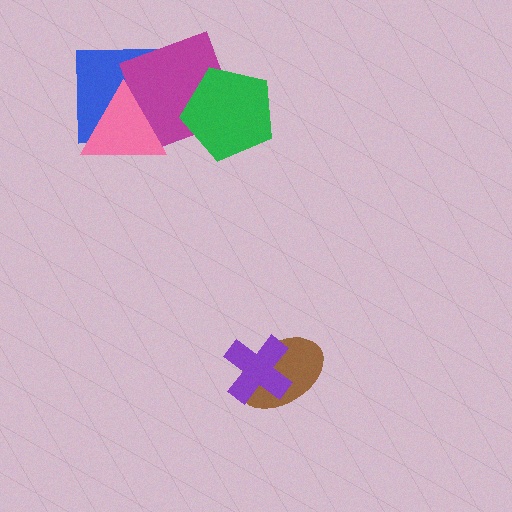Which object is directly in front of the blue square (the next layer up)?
The magenta square is directly in front of the blue square.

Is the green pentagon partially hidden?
No, no other shape covers it.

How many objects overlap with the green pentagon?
1 object overlaps with the green pentagon.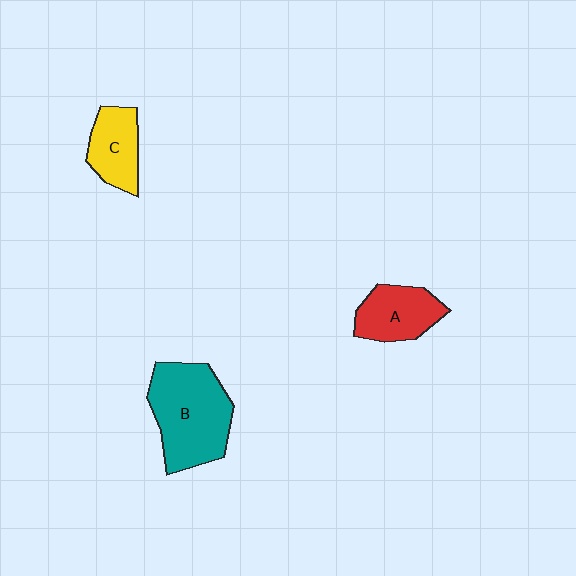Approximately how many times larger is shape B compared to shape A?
Approximately 1.8 times.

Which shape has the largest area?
Shape B (teal).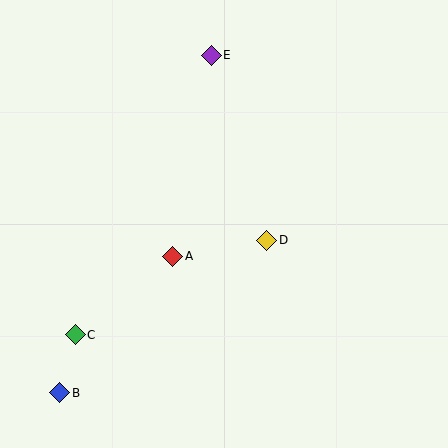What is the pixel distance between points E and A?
The distance between E and A is 205 pixels.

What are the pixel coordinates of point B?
Point B is at (60, 393).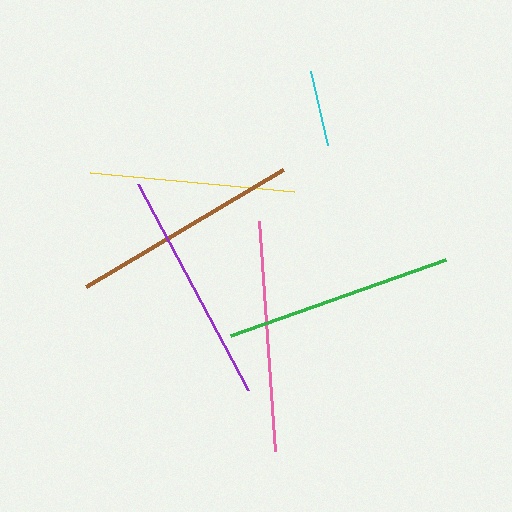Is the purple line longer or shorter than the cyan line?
The purple line is longer than the cyan line.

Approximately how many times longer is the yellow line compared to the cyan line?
The yellow line is approximately 2.7 times the length of the cyan line.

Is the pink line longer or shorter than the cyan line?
The pink line is longer than the cyan line.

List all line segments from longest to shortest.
From longest to shortest: purple, pink, brown, green, yellow, cyan.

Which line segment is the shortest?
The cyan line is the shortest at approximately 76 pixels.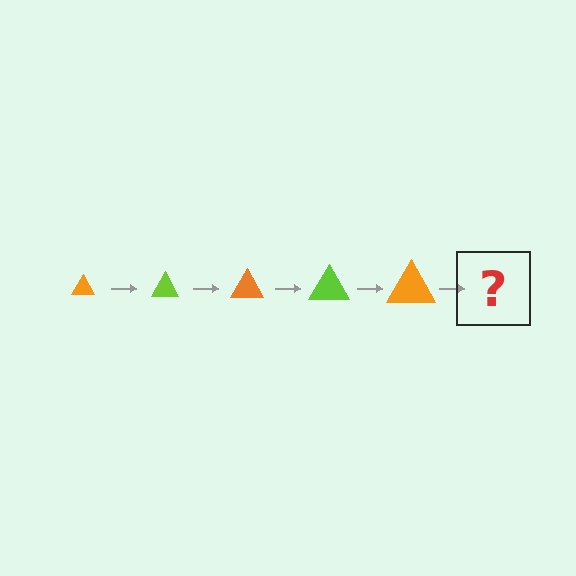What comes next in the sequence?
The next element should be a lime triangle, larger than the previous one.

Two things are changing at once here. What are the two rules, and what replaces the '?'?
The two rules are that the triangle grows larger each step and the color cycles through orange and lime. The '?' should be a lime triangle, larger than the previous one.